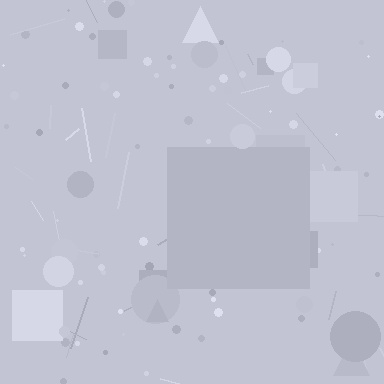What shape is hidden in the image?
A square is hidden in the image.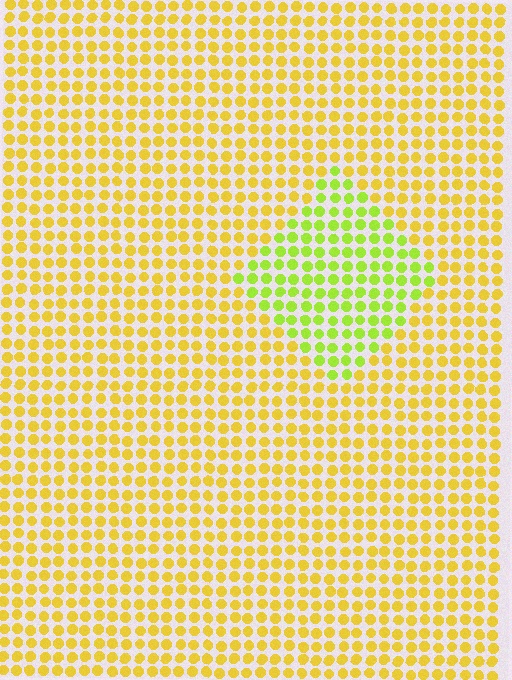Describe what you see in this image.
The image is filled with small yellow elements in a uniform arrangement. A diamond-shaped region is visible where the elements are tinted to a slightly different hue, forming a subtle color boundary.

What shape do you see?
I see a diamond.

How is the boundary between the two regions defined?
The boundary is defined purely by a slight shift in hue (about 36 degrees). Spacing, size, and orientation are identical on both sides.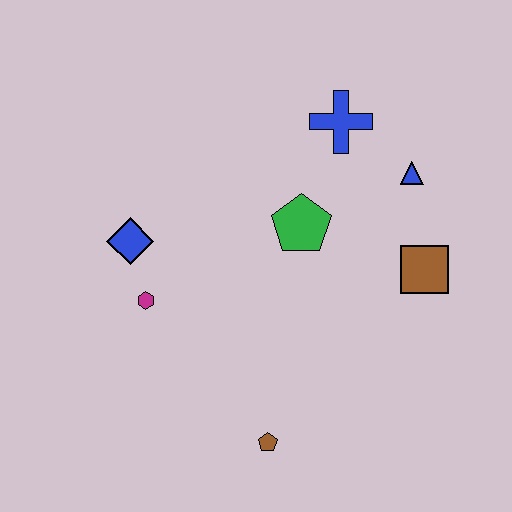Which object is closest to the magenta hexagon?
The blue diamond is closest to the magenta hexagon.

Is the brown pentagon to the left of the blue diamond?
No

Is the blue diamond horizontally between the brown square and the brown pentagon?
No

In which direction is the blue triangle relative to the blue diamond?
The blue triangle is to the right of the blue diamond.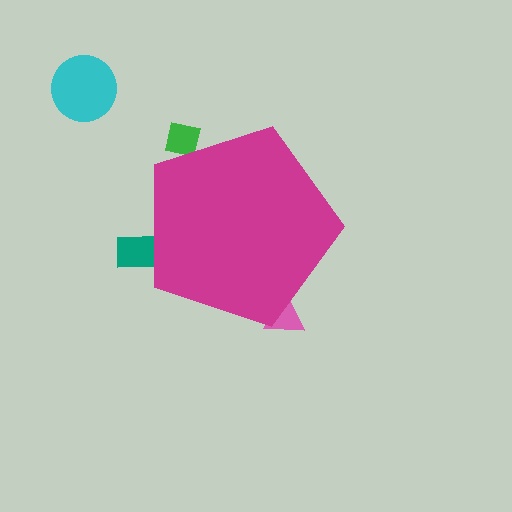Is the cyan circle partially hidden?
No, the cyan circle is fully visible.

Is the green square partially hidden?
Yes, the green square is partially hidden behind the magenta pentagon.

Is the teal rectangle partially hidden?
Yes, the teal rectangle is partially hidden behind the magenta pentagon.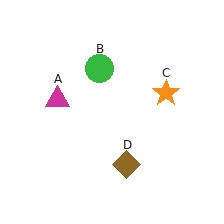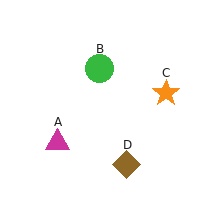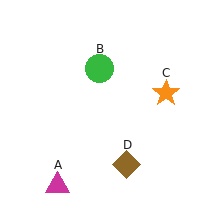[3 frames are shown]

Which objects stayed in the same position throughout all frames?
Green circle (object B) and orange star (object C) and brown diamond (object D) remained stationary.